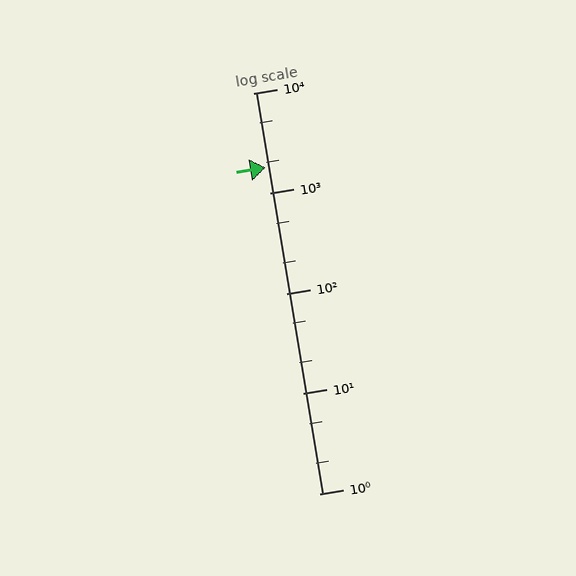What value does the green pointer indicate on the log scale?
The pointer indicates approximately 1800.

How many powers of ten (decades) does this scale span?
The scale spans 4 decades, from 1 to 10000.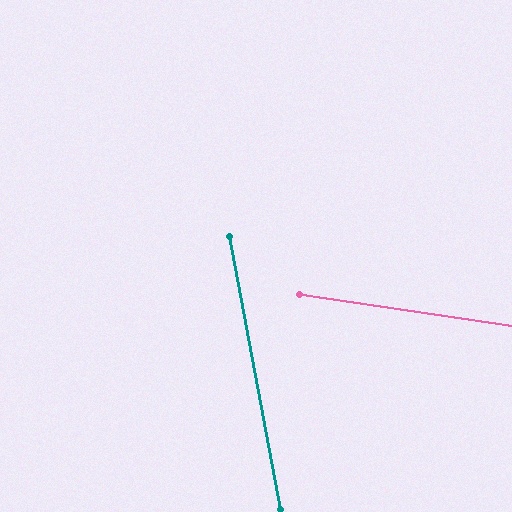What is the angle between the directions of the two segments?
Approximately 71 degrees.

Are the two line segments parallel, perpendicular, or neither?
Neither parallel nor perpendicular — they differ by about 71°.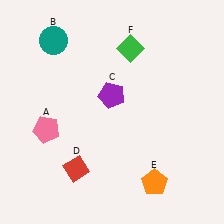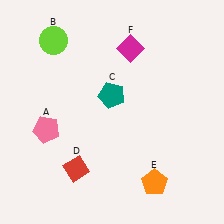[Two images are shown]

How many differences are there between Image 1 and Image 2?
There are 3 differences between the two images.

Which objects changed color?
B changed from teal to lime. C changed from purple to teal. F changed from green to magenta.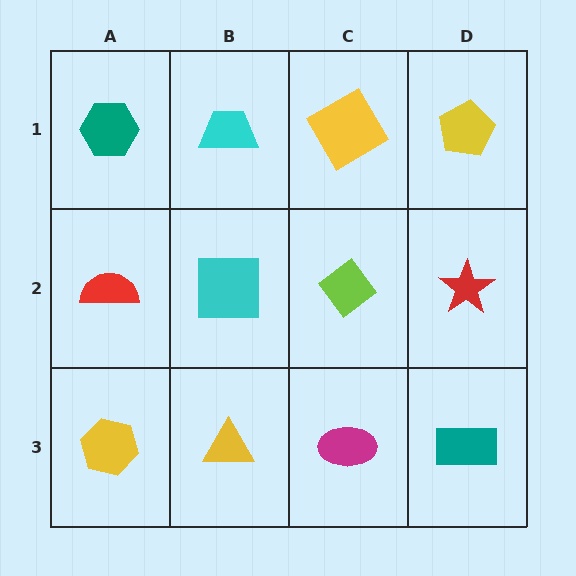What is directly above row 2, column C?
A yellow diamond.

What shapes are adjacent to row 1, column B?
A cyan square (row 2, column B), a teal hexagon (row 1, column A), a yellow diamond (row 1, column C).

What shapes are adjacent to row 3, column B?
A cyan square (row 2, column B), a yellow hexagon (row 3, column A), a magenta ellipse (row 3, column C).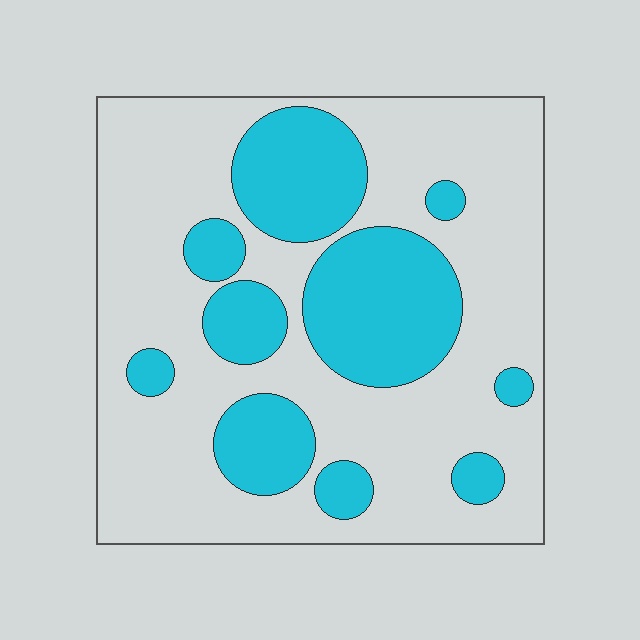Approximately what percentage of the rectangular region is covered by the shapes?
Approximately 30%.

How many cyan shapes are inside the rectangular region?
10.